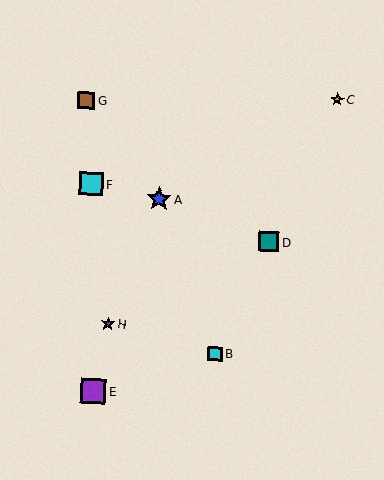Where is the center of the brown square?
The center of the brown square is at (86, 100).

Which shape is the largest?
The purple square (labeled E) is the largest.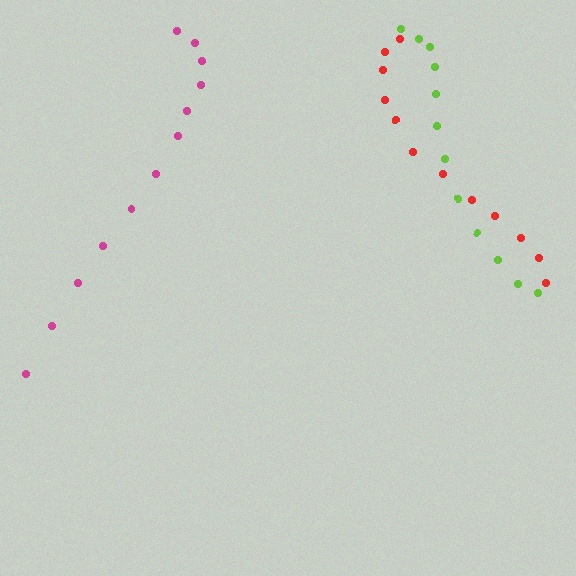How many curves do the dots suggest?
There are 3 distinct paths.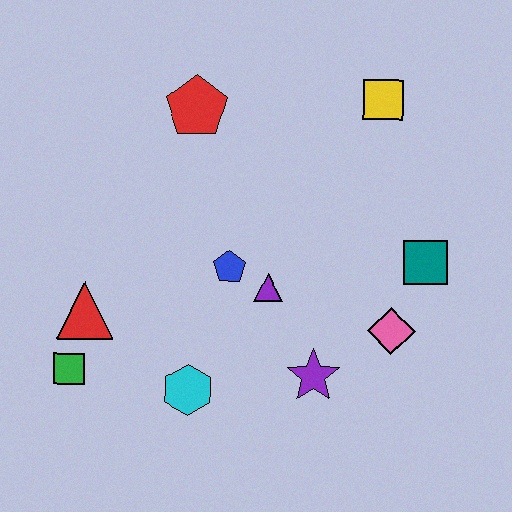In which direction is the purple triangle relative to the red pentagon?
The purple triangle is below the red pentagon.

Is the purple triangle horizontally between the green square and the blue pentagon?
No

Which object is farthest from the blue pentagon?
The yellow square is farthest from the blue pentagon.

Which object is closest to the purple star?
The pink diamond is closest to the purple star.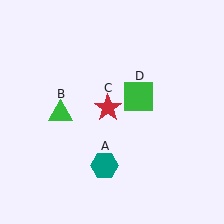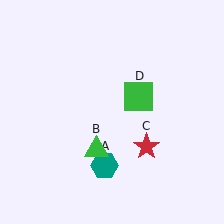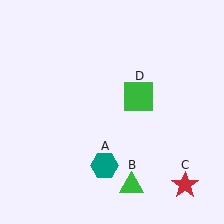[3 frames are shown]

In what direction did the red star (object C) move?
The red star (object C) moved down and to the right.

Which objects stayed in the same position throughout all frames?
Teal hexagon (object A) and green square (object D) remained stationary.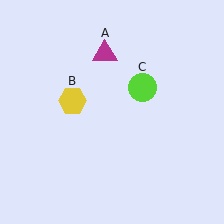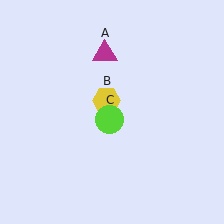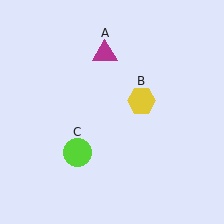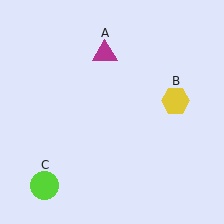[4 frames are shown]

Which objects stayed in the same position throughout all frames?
Magenta triangle (object A) remained stationary.